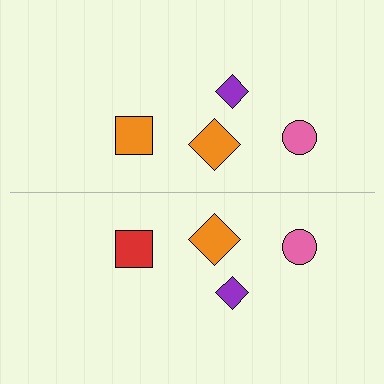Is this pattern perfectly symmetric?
No, the pattern is not perfectly symmetric. The red square on the bottom side breaks the symmetry — its mirror counterpart is orange.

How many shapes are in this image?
There are 8 shapes in this image.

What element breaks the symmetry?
The red square on the bottom side breaks the symmetry — its mirror counterpart is orange.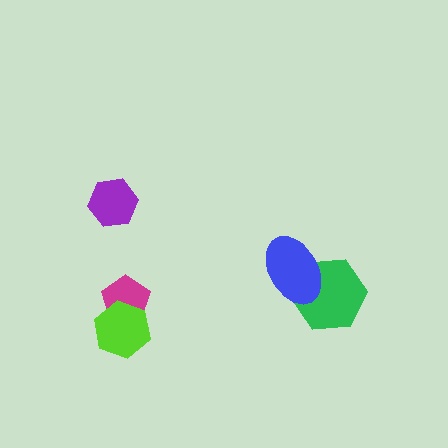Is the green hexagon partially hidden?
Yes, it is partially covered by another shape.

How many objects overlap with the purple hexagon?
0 objects overlap with the purple hexagon.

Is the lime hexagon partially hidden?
No, no other shape covers it.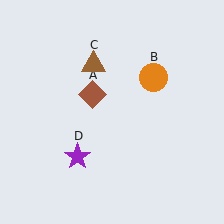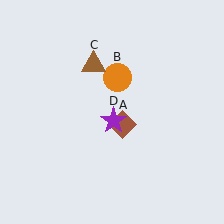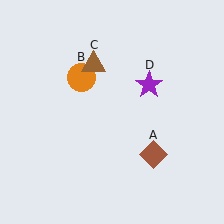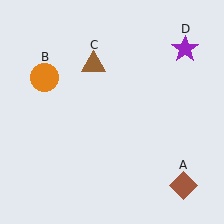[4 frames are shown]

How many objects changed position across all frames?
3 objects changed position: brown diamond (object A), orange circle (object B), purple star (object D).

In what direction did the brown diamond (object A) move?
The brown diamond (object A) moved down and to the right.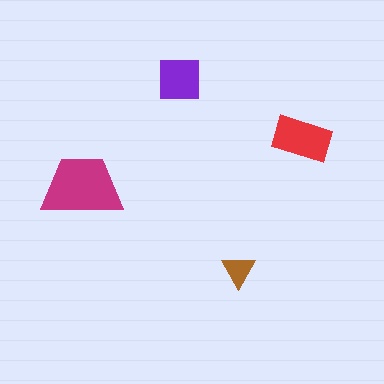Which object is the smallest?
The brown triangle.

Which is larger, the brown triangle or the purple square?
The purple square.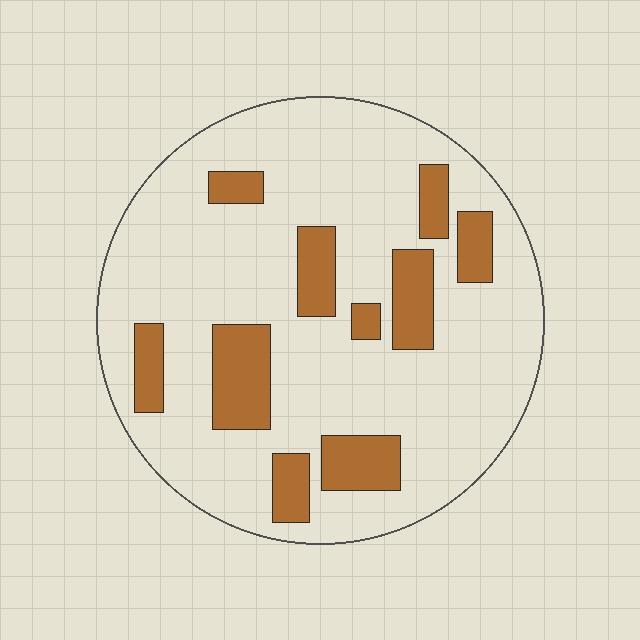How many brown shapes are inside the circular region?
10.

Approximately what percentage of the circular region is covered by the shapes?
Approximately 20%.